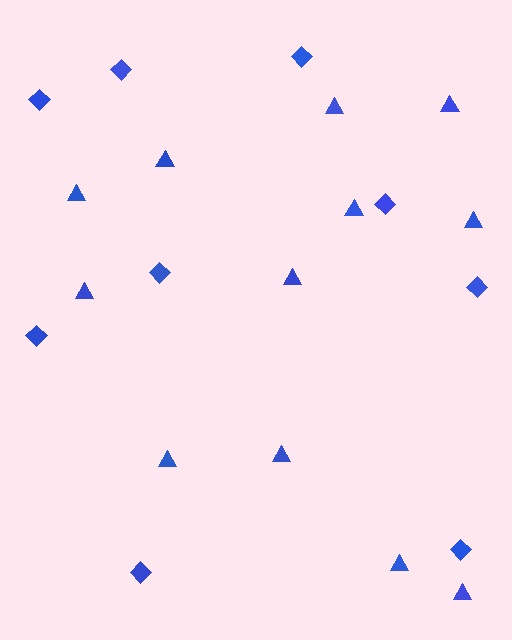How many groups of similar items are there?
There are 2 groups: one group of triangles (12) and one group of diamonds (9).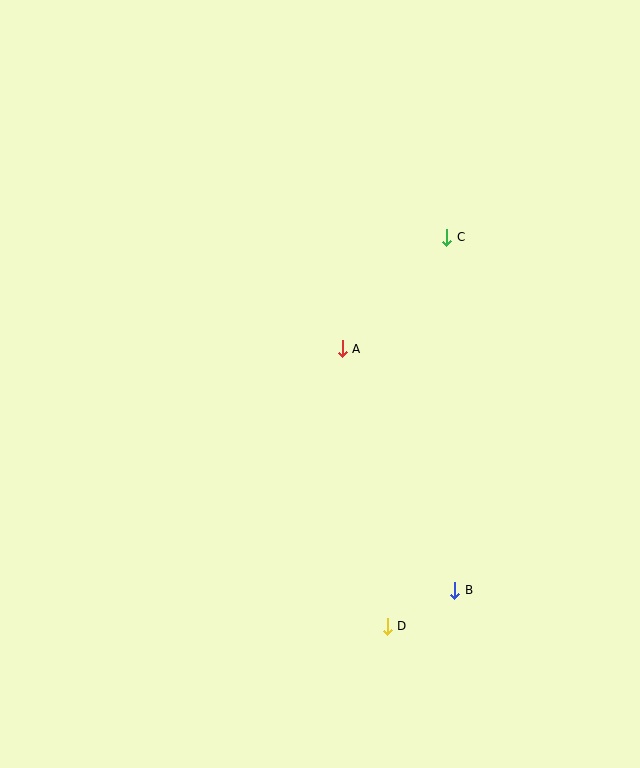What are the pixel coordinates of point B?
Point B is at (455, 590).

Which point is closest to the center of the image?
Point A at (342, 349) is closest to the center.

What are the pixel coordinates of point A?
Point A is at (342, 349).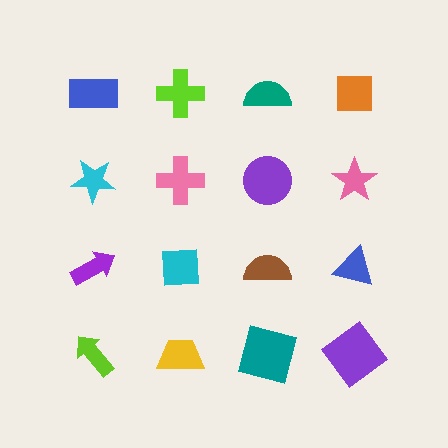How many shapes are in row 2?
4 shapes.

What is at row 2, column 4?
A pink star.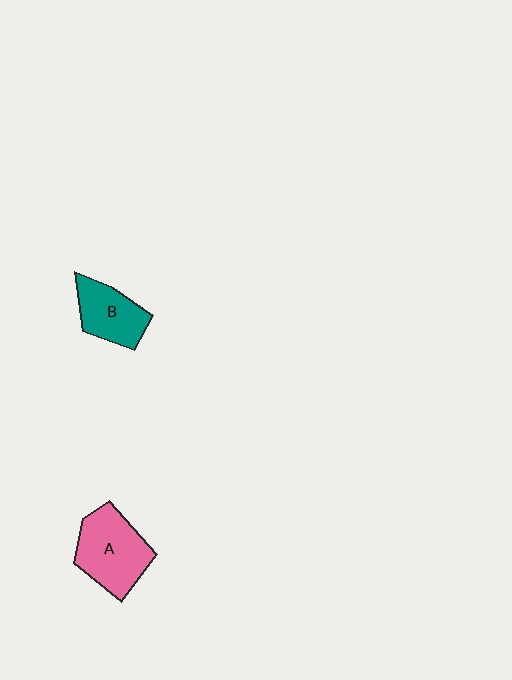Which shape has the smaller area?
Shape B (teal).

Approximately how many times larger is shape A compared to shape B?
Approximately 1.4 times.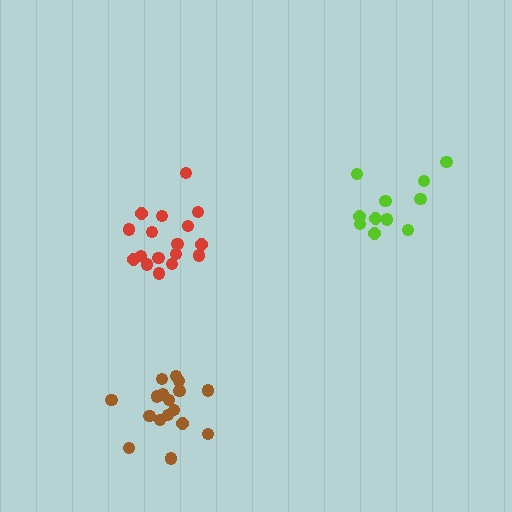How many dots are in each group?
Group 1: 17 dots, Group 2: 17 dots, Group 3: 11 dots (45 total).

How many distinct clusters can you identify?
There are 3 distinct clusters.